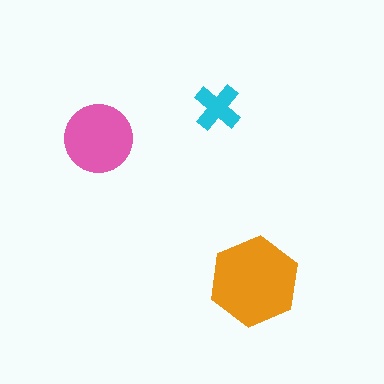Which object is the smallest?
The cyan cross.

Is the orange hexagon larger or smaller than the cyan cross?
Larger.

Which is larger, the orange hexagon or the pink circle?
The orange hexagon.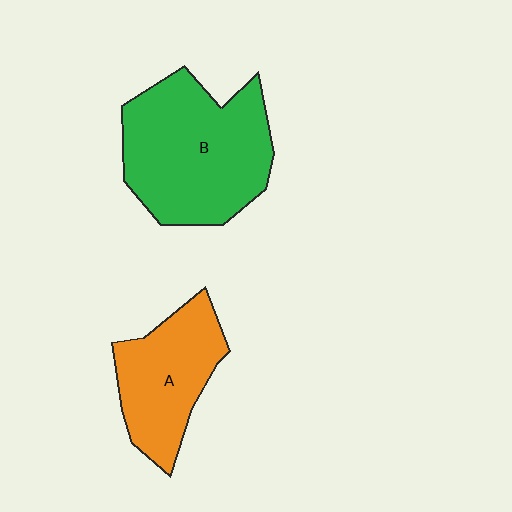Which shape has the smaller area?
Shape A (orange).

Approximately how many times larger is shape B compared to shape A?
Approximately 1.6 times.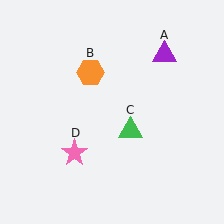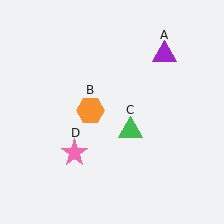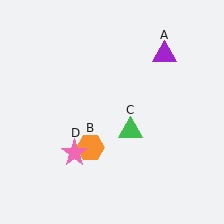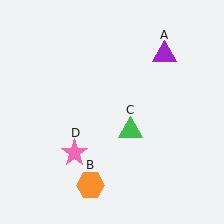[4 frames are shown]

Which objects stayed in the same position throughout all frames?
Purple triangle (object A) and green triangle (object C) and pink star (object D) remained stationary.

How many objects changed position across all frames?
1 object changed position: orange hexagon (object B).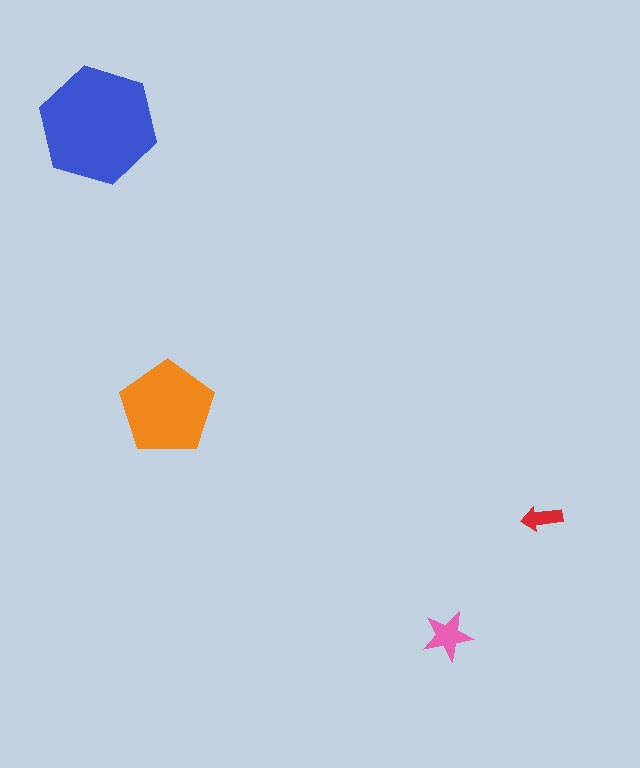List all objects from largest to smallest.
The blue hexagon, the orange pentagon, the pink star, the red arrow.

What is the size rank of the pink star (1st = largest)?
3rd.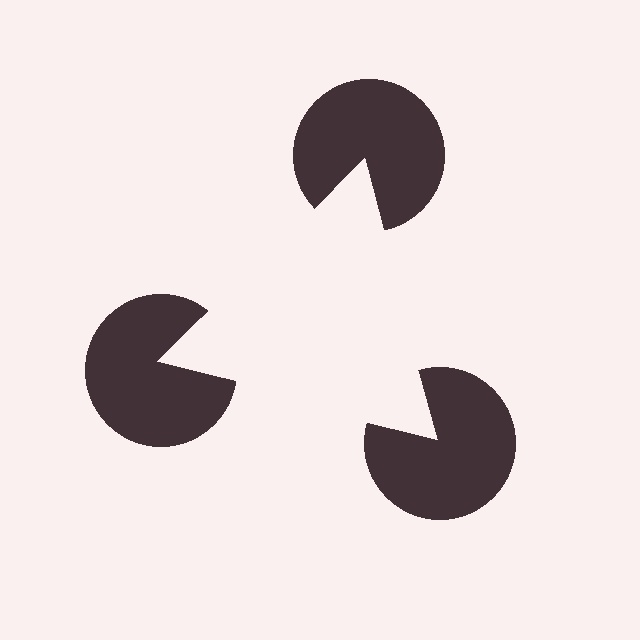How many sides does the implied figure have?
3 sides.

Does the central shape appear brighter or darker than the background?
It typically appears slightly brighter than the background, even though no actual brightness change is drawn.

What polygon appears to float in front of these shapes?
An illusory triangle — its edges are inferred from the aligned wedge cuts in the pac-man discs, not physically drawn.